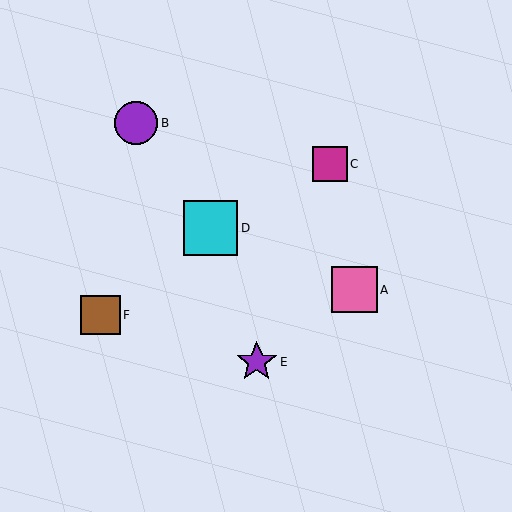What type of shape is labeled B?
Shape B is a purple circle.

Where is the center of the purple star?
The center of the purple star is at (257, 362).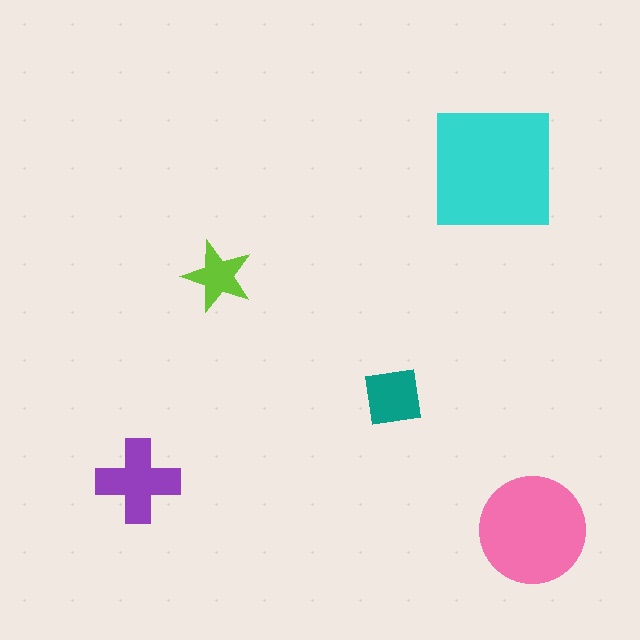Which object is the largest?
The cyan square.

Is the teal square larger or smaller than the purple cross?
Smaller.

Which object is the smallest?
The lime star.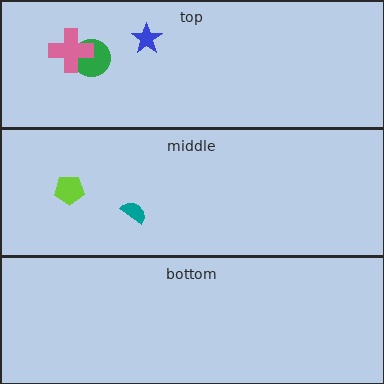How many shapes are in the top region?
3.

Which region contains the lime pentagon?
The middle region.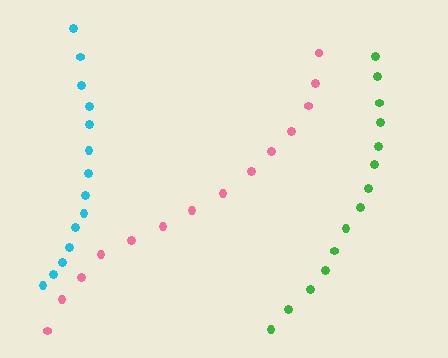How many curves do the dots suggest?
There are 3 distinct paths.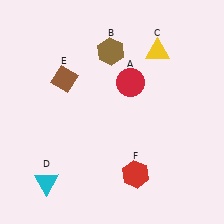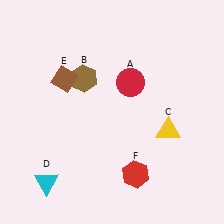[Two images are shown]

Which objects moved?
The objects that moved are: the brown hexagon (B), the yellow triangle (C).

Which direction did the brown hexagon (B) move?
The brown hexagon (B) moved left.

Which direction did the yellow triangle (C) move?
The yellow triangle (C) moved down.